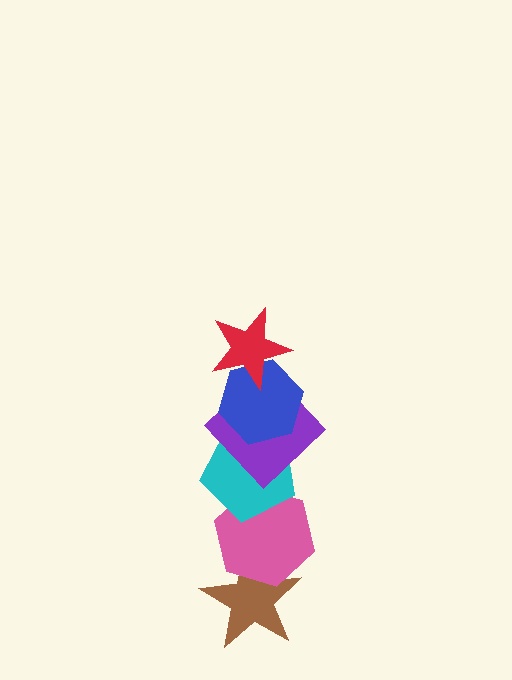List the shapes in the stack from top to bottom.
From top to bottom: the red star, the blue hexagon, the purple diamond, the cyan pentagon, the pink hexagon, the brown star.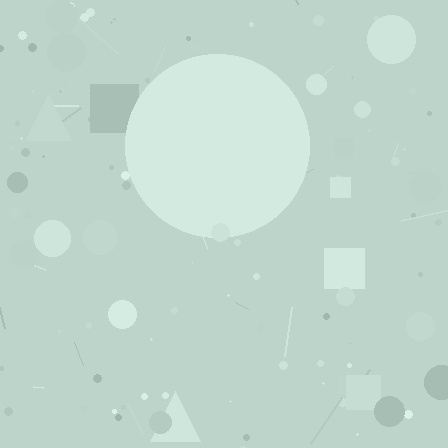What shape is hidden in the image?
A circle is hidden in the image.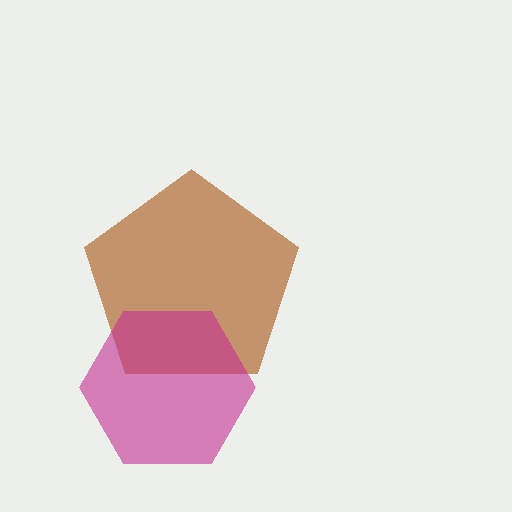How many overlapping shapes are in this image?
There are 2 overlapping shapes in the image.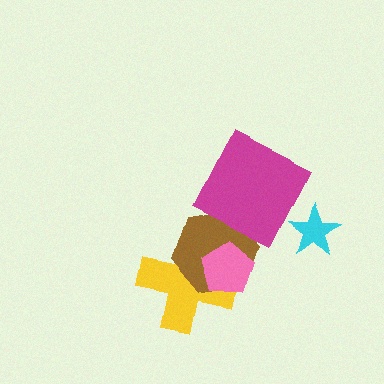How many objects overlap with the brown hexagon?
3 objects overlap with the brown hexagon.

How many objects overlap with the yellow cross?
2 objects overlap with the yellow cross.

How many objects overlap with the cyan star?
0 objects overlap with the cyan star.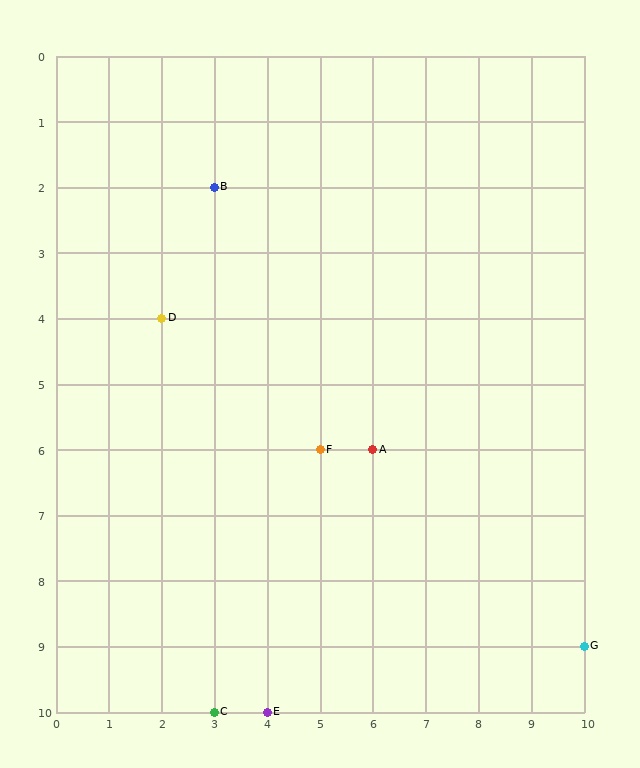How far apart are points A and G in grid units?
Points A and G are 4 columns and 3 rows apart (about 5.0 grid units diagonally).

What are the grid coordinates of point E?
Point E is at grid coordinates (4, 10).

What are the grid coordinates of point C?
Point C is at grid coordinates (3, 10).